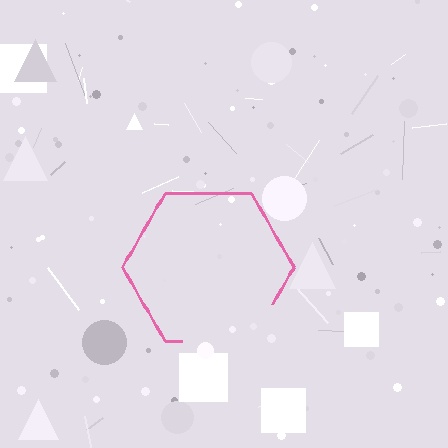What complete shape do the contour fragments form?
The contour fragments form a hexagon.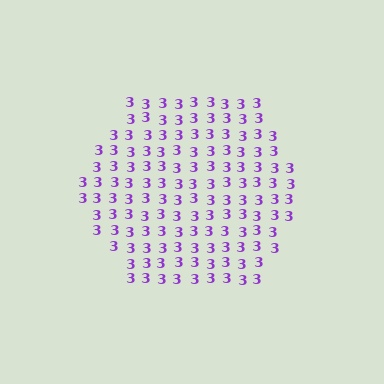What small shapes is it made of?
It is made of small digit 3's.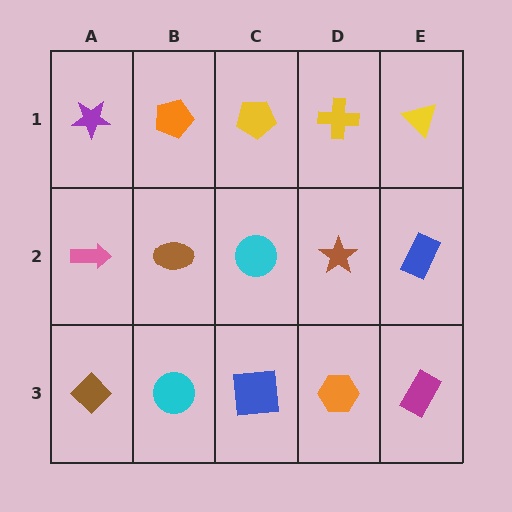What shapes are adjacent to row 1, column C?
A cyan circle (row 2, column C), an orange pentagon (row 1, column B), a yellow cross (row 1, column D).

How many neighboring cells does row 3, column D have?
3.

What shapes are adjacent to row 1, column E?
A blue rectangle (row 2, column E), a yellow cross (row 1, column D).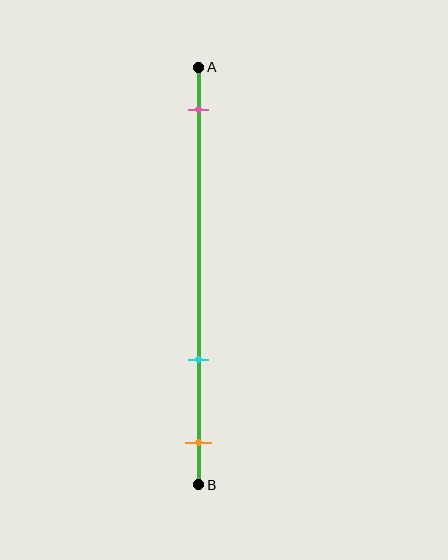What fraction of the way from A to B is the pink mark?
The pink mark is approximately 10% (0.1) of the way from A to B.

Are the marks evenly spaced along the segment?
No, the marks are not evenly spaced.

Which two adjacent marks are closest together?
The cyan and orange marks are the closest adjacent pair.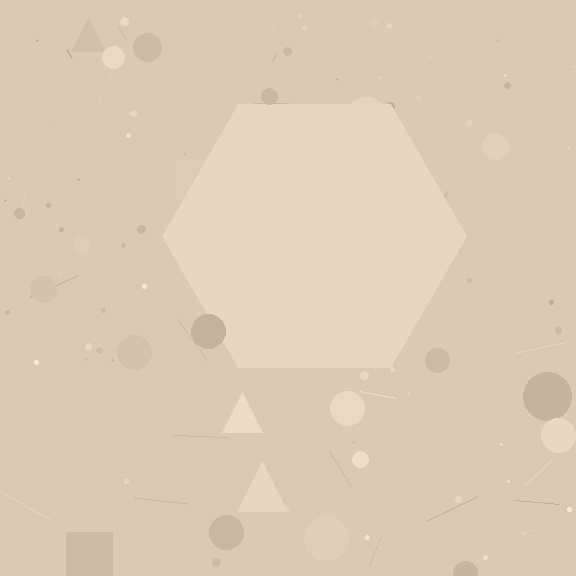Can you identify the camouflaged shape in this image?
The camouflaged shape is a hexagon.